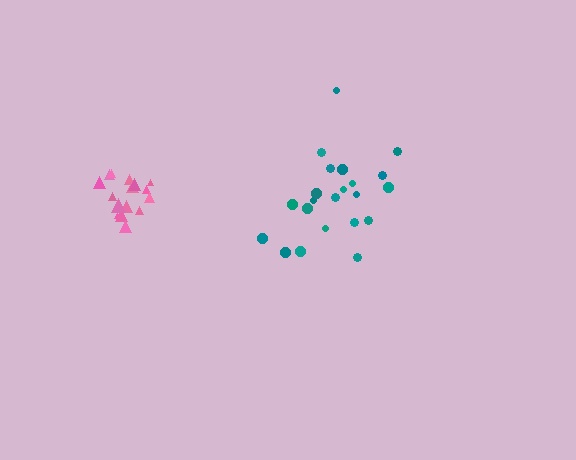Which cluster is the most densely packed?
Pink.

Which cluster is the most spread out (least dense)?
Teal.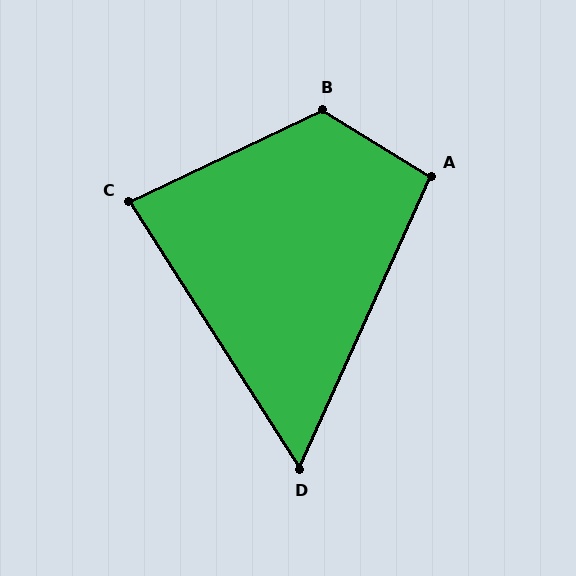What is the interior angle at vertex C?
Approximately 83 degrees (acute).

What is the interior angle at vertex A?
Approximately 97 degrees (obtuse).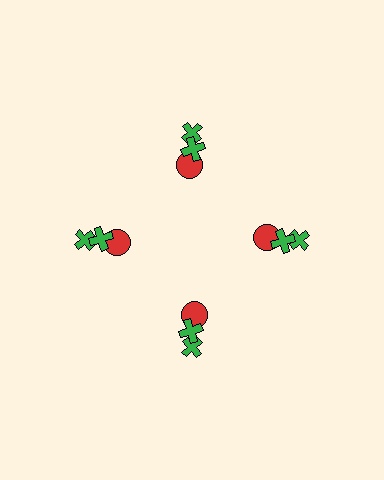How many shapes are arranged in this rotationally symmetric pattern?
There are 12 shapes, arranged in 4 groups of 3.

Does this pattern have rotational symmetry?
Yes, this pattern has 4-fold rotational symmetry. It looks the same after rotating 90 degrees around the center.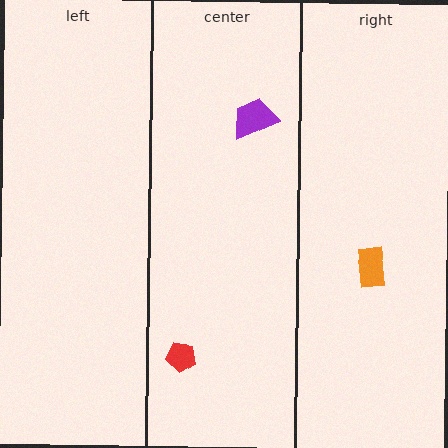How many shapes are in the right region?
1.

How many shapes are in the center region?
2.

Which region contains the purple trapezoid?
The center region.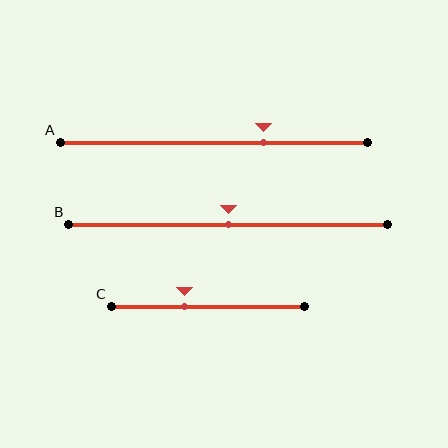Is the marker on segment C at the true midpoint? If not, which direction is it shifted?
No, the marker on segment C is shifted to the left by about 12% of the segment length.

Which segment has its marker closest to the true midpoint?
Segment B has its marker closest to the true midpoint.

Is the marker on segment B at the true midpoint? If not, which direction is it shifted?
Yes, the marker on segment B is at the true midpoint.